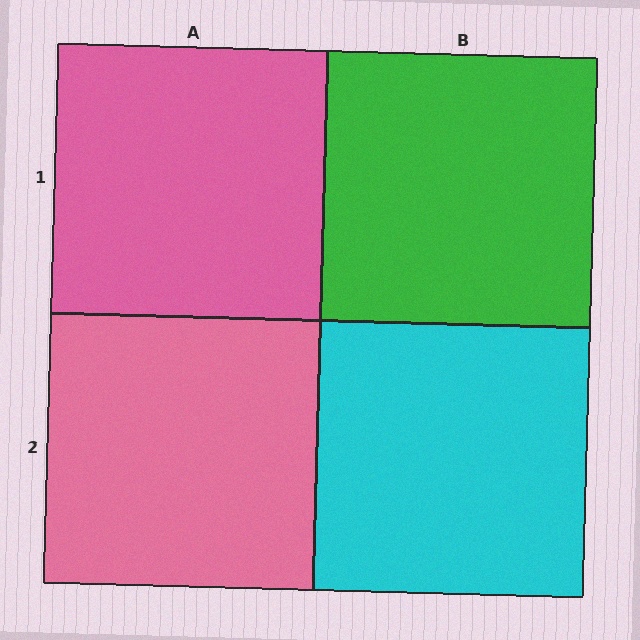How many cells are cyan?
1 cell is cyan.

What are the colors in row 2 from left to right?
Pink, cyan.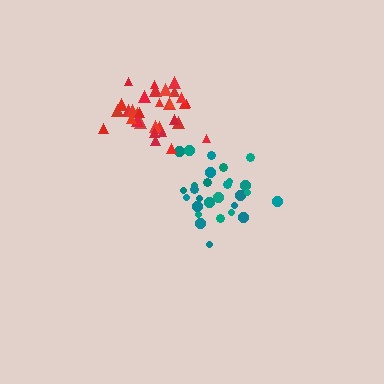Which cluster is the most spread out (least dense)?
Teal.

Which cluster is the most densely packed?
Red.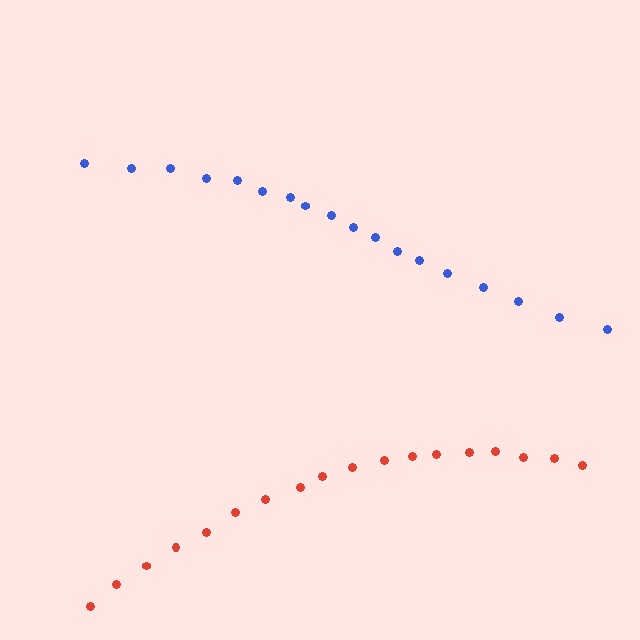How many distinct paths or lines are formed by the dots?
There are 2 distinct paths.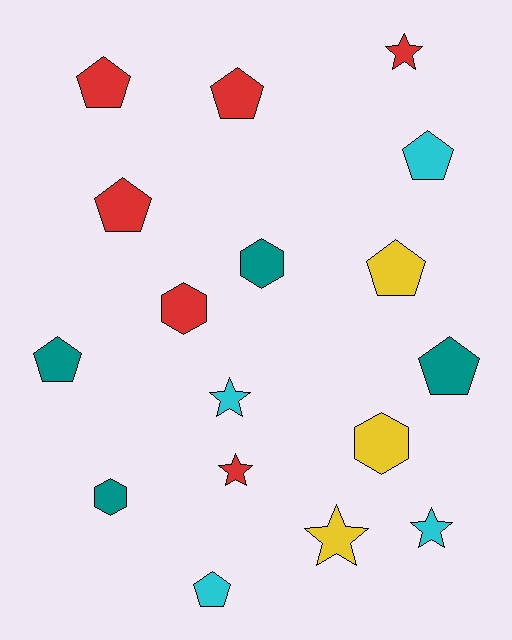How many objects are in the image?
There are 17 objects.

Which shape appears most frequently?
Pentagon, with 8 objects.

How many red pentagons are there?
There are 3 red pentagons.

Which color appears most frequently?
Red, with 6 objects.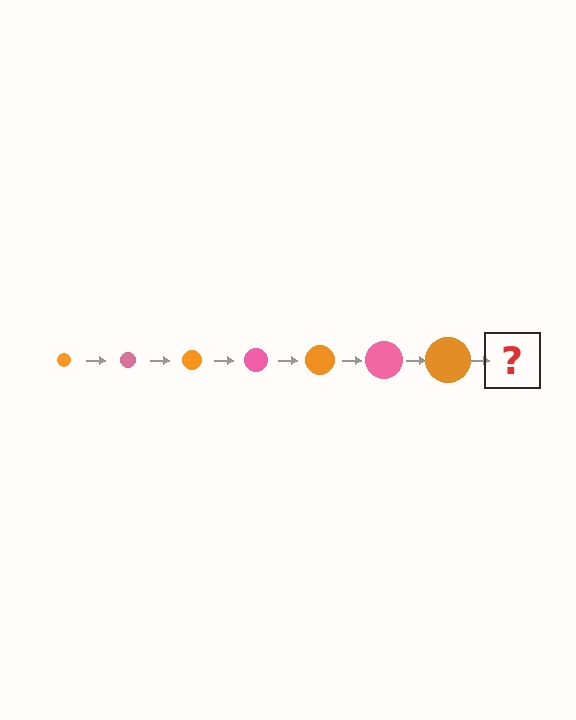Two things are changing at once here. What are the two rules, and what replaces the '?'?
The two rules are that the circle grows larger each step and the color cycles through orange and pink. The '?' should be a pink circle, larger than the previous one.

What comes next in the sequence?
The next element should be a pink circle, larger than the previous one.